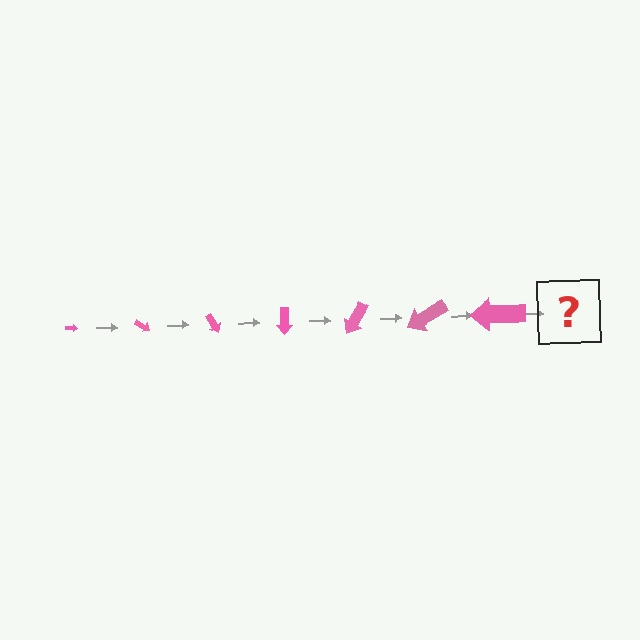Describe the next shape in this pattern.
It should be an arrow, larger than the previous one and rotated 210 degrees from the start.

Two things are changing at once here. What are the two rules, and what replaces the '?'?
The two rules are that the arrow grows larger each step and it rotates 30 degrees each step. The '?' should be an arrow, larger than the previous one and rotated 210 degrees from the start.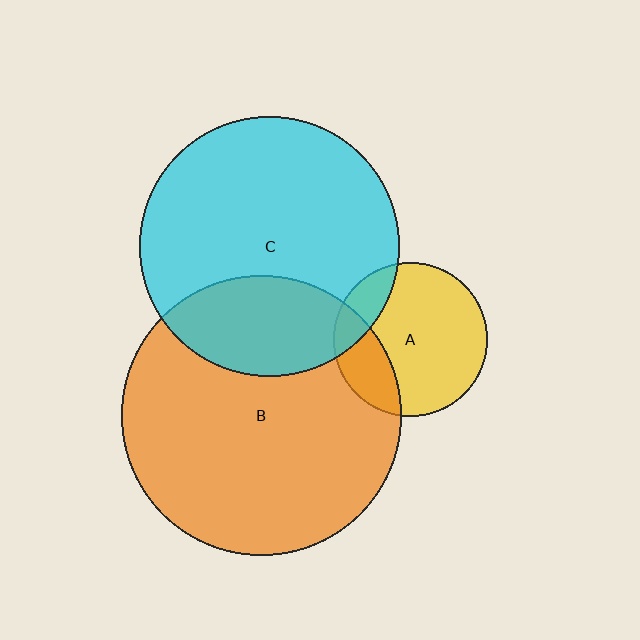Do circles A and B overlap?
Yes.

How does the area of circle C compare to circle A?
Approximately 2.8 times.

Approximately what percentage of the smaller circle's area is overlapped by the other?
Approximately 25%.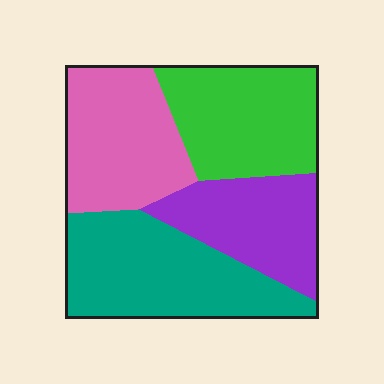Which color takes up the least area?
Purple, at roughly 20%.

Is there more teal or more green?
Teal.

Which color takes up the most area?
Teal, at roughly 30%.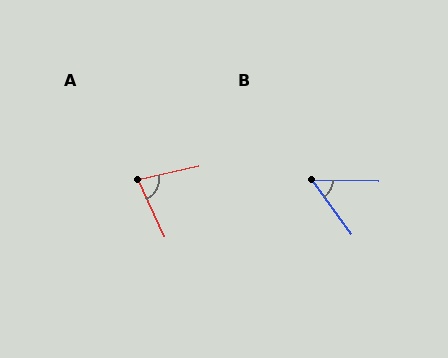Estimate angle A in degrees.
Approximately 78 degrees.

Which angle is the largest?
A, at approximately 78 degrees.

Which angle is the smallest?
B, at approximately 53 degrees.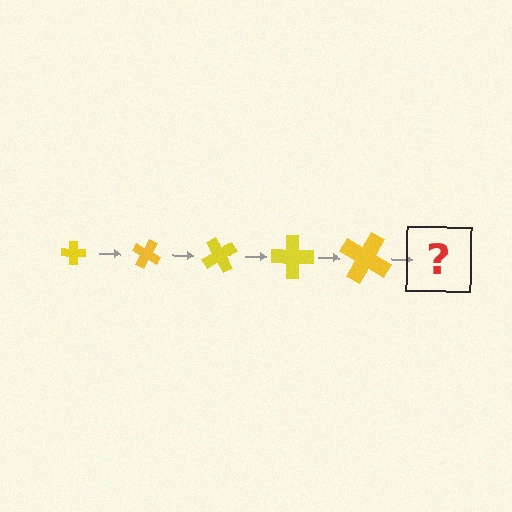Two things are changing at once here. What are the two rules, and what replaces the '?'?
The two rules are that the cross grows larger each step and it rotates 30 degrees each step. The '?' should be a cross, larger than the previous one and rotated 150 degrees from the start.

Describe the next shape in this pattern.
It should be a cross, larger than the previous one and rotated 150 degrees from the start.